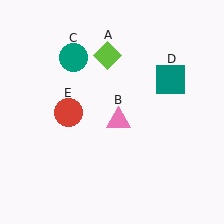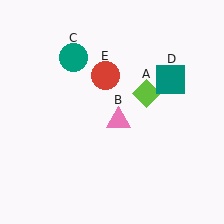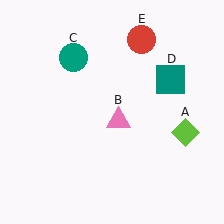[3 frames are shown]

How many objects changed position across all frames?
2 objects changed position: lime diamond (object A), red circle (object E).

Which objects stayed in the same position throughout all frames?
Pink triangle (object B) and teal circle (object C) and teal square (object D) remained stationary.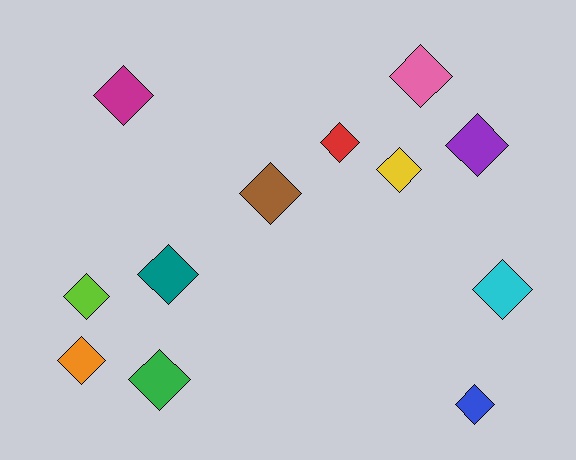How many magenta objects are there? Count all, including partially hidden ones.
There is 1 magenta object.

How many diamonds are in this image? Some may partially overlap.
There are 12 diamonds.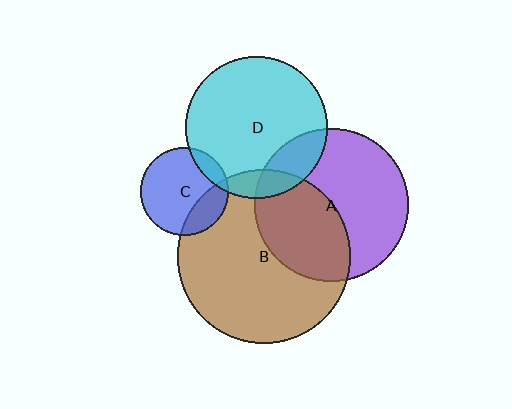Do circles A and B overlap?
Yes.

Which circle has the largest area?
Circle B (brown).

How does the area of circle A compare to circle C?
Approximately 3.1 times.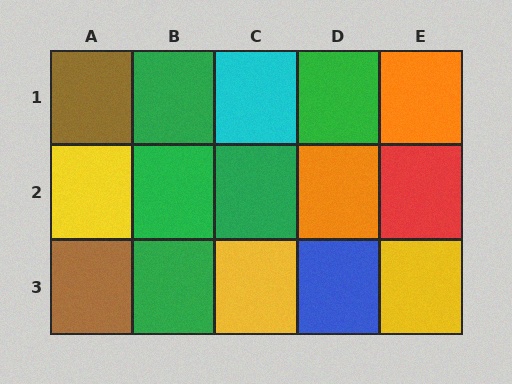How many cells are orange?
2 cells are orange.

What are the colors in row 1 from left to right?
Brown, green, cyan, green, orange.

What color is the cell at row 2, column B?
Green.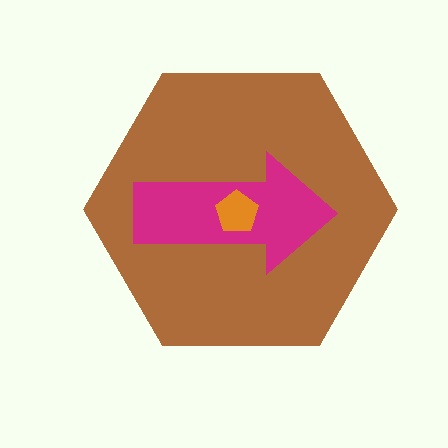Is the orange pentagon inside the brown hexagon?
Yes.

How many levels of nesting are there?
3.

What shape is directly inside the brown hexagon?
The magenta arrow.